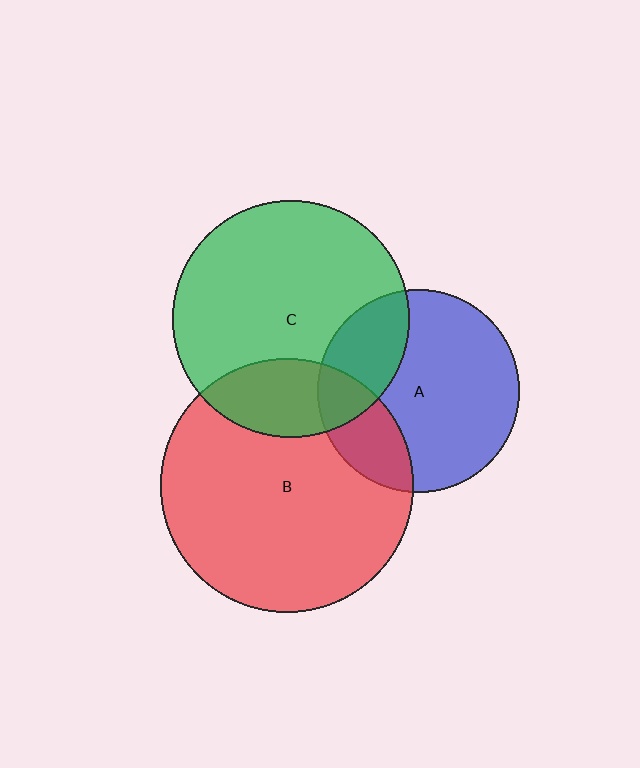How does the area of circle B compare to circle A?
Approximately 1.6 times.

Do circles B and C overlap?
Yes.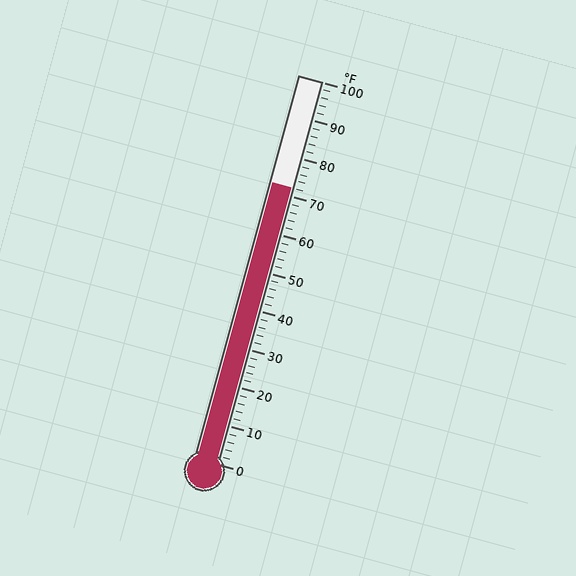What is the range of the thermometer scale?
The thermometer scale ranges from 0°F to 100°F.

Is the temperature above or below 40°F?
The temperature is above 40°F.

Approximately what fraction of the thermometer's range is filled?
The thermometer is filled to approximately 70% of its range.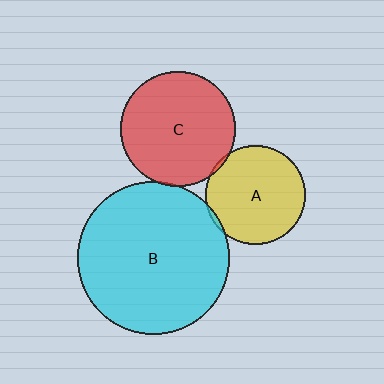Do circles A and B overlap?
Yes.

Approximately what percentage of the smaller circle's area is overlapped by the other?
Approximately 5%.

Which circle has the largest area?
Circle B (cyan).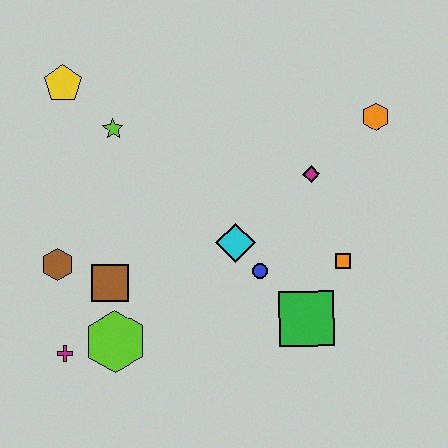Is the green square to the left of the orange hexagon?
Yes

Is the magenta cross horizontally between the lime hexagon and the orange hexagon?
No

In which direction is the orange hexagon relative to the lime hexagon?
The orange hexagon is to the right of the lime hexagon.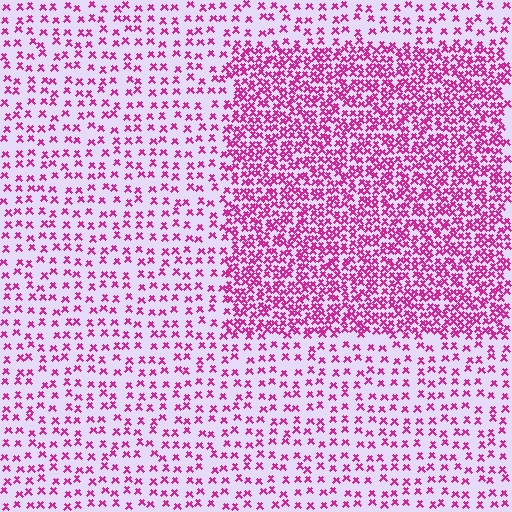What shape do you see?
I see a rectangle.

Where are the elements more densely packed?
The elements are more densely packed inside the rectangle boundary.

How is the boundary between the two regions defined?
The boundary is defined by a change in element density (approximately 2.5x ratio). All elements are the same color, size, and shape.